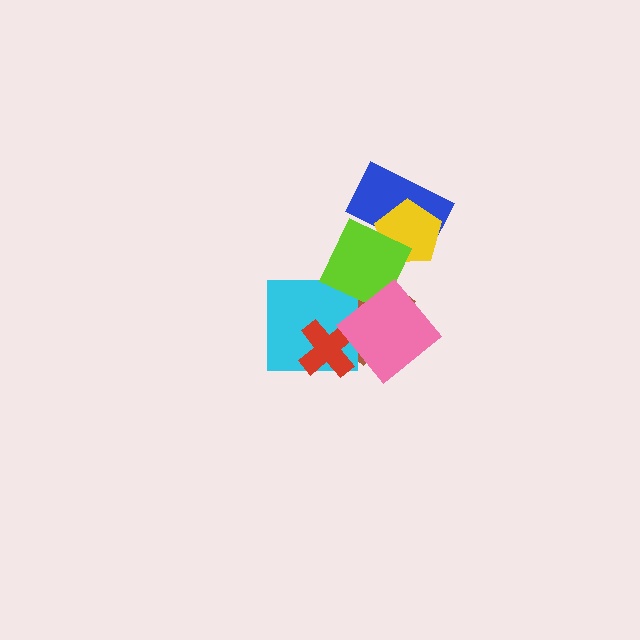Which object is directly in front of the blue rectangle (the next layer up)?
The yellow pentagon is directly in front of the blue rectangle.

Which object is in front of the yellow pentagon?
The lime diamond is in front of the yellow pentagon.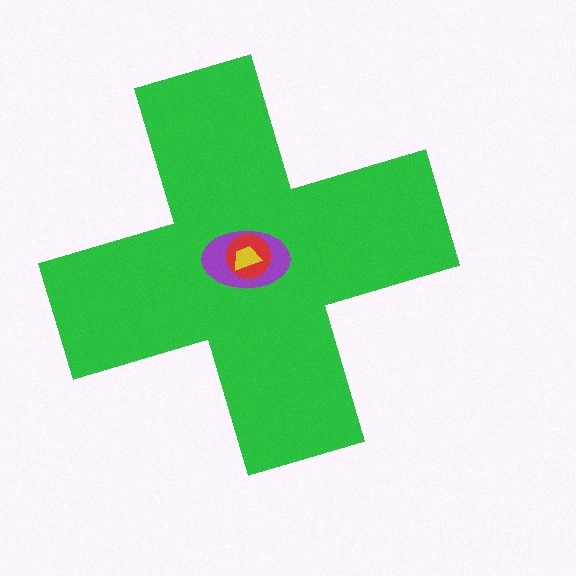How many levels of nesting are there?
4.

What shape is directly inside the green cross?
The purple ellipse.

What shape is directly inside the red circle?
The yellow trapezoid.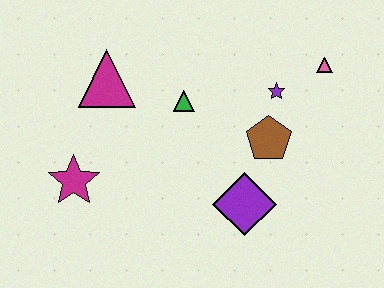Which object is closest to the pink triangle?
The purple star is closest to the pink triangle.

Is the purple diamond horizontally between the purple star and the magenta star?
Yes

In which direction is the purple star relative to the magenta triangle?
The purple star is to the right of the magenta triangle.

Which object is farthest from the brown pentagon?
The magenta star is farthest from the brown pentagon.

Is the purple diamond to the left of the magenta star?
No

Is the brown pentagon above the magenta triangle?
No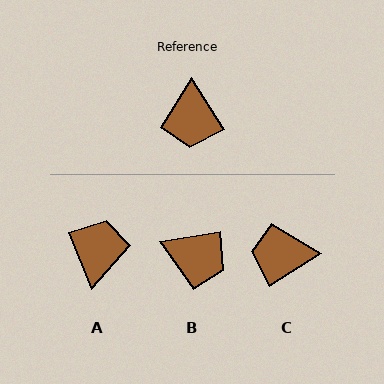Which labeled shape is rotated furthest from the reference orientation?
A, about 170 degrees away.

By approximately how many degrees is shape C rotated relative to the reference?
Approximately 89 degrees clockwise.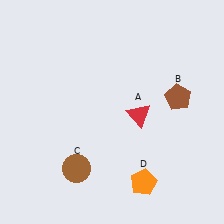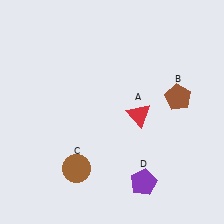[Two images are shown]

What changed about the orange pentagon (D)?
In Image 1, D is orange. In Image 2, it changed to purple.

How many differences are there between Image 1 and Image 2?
There is 1 difference between the two images.